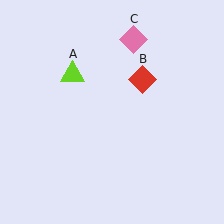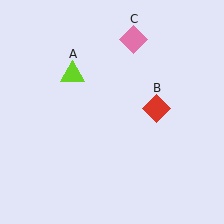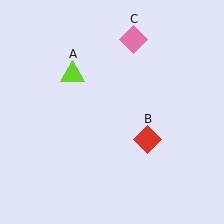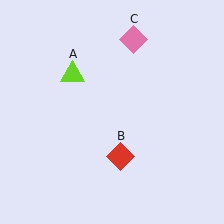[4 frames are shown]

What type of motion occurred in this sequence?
The red diamond (object B) rotated clockwise around the center of the scene.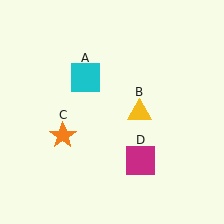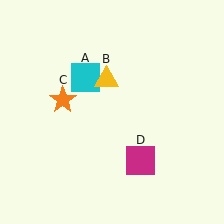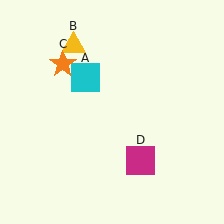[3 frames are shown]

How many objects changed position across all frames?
2 objects changed position: yellow triangle (object B), orange star (object C).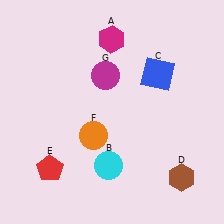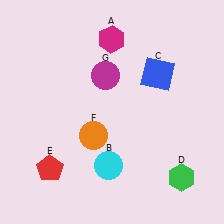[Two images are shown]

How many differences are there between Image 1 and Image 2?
There is 1 difference between the two images.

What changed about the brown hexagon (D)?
In Image 1, D is brown. In Image 2, it changed to green.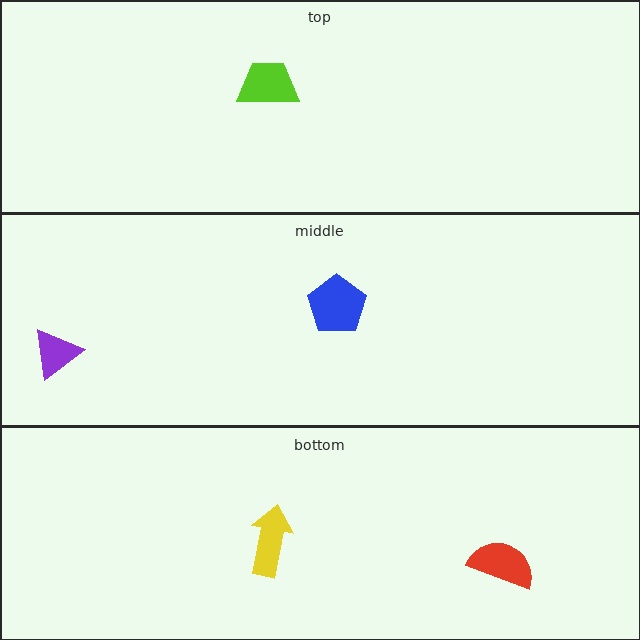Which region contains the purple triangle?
The middle region.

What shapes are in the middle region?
The blue pentagon, the purple triangle.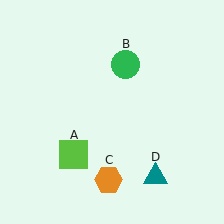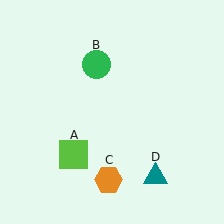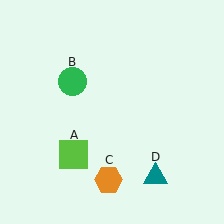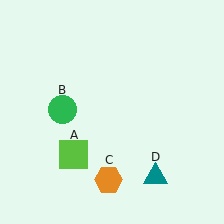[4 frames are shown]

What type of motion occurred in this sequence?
The green circle (object B) rotated counterclockwise around the center of the scene.